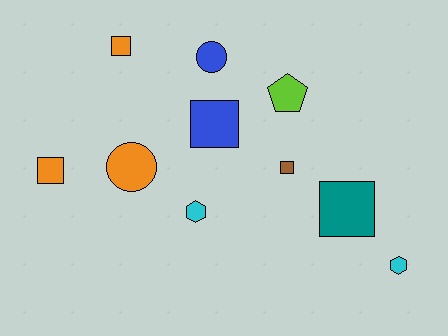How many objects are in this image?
There are 10 objects.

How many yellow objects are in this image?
There are no yellow objects.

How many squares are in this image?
There are 5 squares.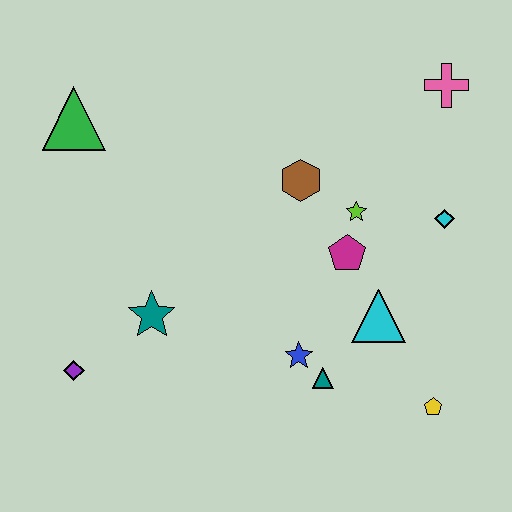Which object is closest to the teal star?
The purple diamond is closest to the teal star.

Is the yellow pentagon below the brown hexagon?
Yes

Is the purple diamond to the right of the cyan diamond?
No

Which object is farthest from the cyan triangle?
The green triangle is farthest from the cyan triangle.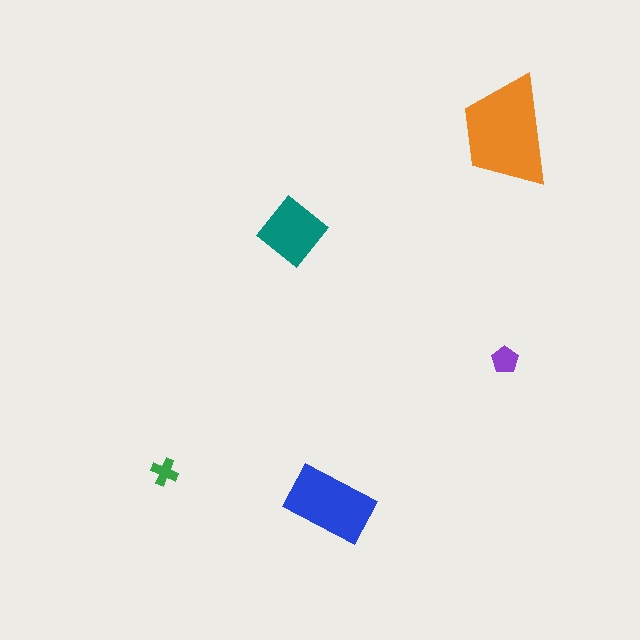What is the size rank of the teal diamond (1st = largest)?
3rd.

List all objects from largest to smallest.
The orange trapezoid, the blue rectangle, the teal diamond, the purple pentagon, the green cross.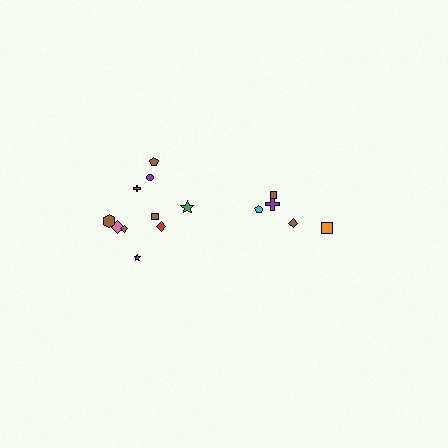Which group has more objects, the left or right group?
The left group.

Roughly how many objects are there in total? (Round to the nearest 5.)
Roughly 15 objects in total.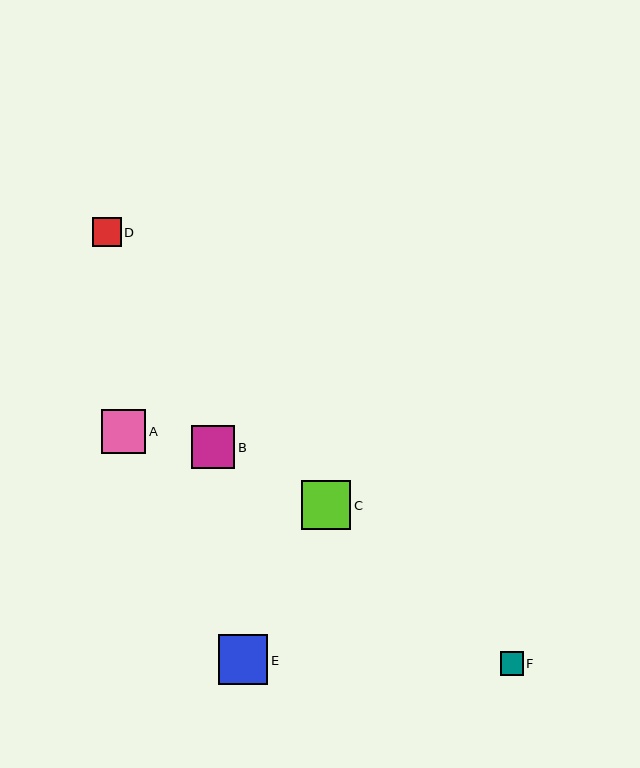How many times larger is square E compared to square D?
Square E is approximately 1.7 times the size of square D.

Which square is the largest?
Square E is the largest with a size of approximately 50 pixels.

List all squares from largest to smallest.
From largest to smallest: E, C, A, B, D, F.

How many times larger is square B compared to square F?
Square B is approximately 1.9 times the size of square F.